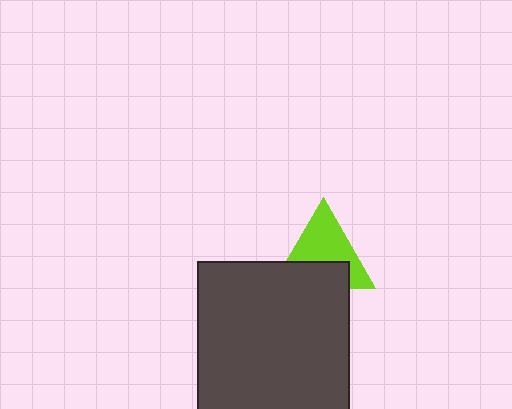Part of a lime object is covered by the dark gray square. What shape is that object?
It is a triangle.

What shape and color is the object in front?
The object in front is a dark gray square.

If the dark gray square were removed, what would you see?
You would see the complete lime triangle.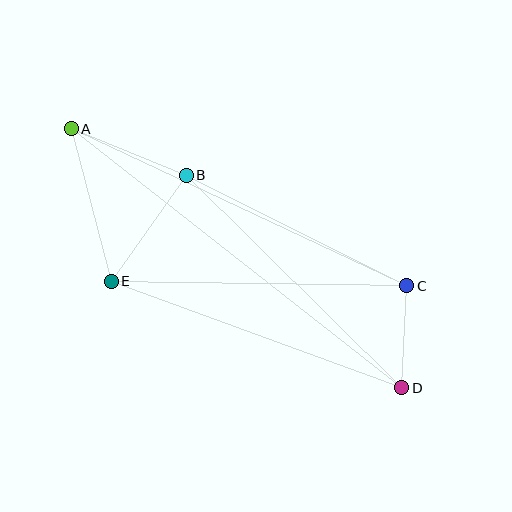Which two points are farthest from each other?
Points A and D are farthest from each other.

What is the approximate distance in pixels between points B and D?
The distance between B and D is approximately 303 pixels.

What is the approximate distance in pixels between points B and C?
The distance between B and C is approximately 246 pixels.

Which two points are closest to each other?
Points C and D are closest to each other.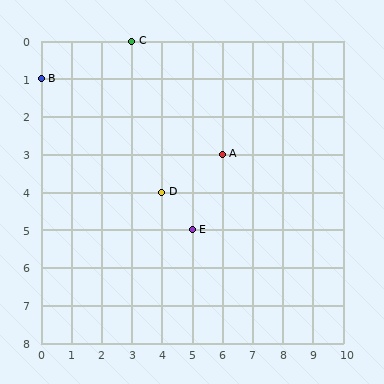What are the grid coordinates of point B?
Point B is at grid coordinates (0, 1).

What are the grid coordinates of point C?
Point C is at grid coordinates (3, 0).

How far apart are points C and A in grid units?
Points C and A are 3 columns and 3 rows apart (about 4.2 grid units diagonally).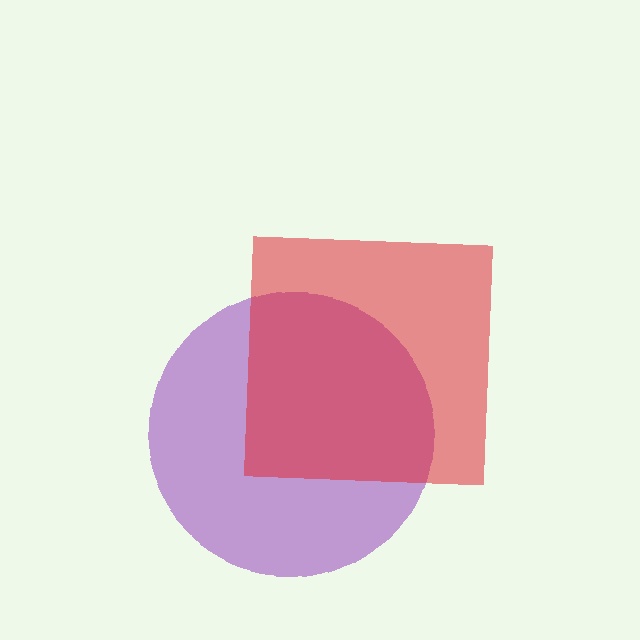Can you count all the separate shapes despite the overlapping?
Yes, there are 2 separate shapes.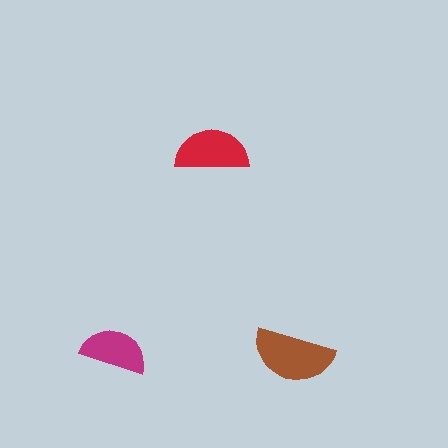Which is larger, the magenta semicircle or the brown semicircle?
The brown one.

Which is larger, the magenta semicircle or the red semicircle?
The red one.